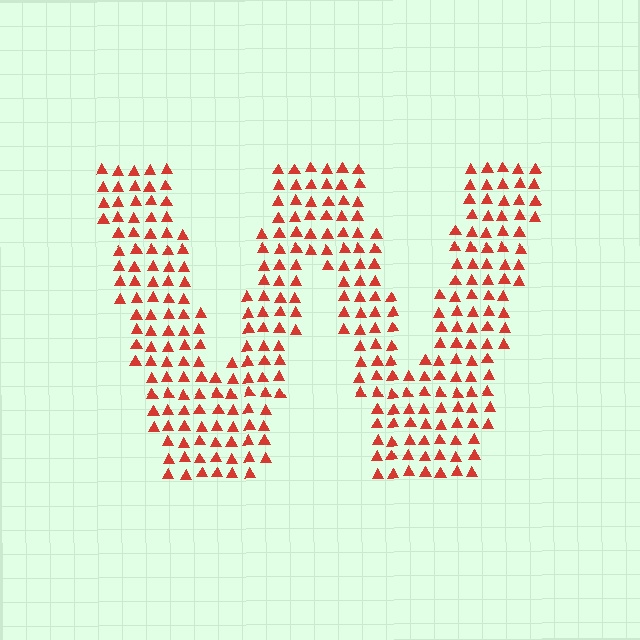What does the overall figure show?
The overall figure shows the letter W.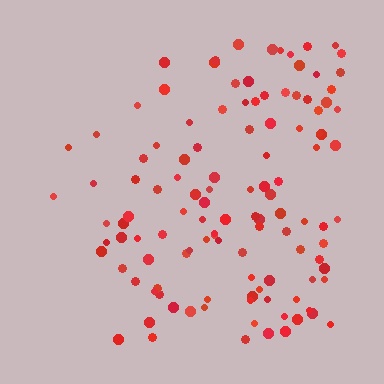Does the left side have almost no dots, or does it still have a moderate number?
Still a moderate number, just noticeably fewer than the right.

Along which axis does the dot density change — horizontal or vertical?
Horizontal.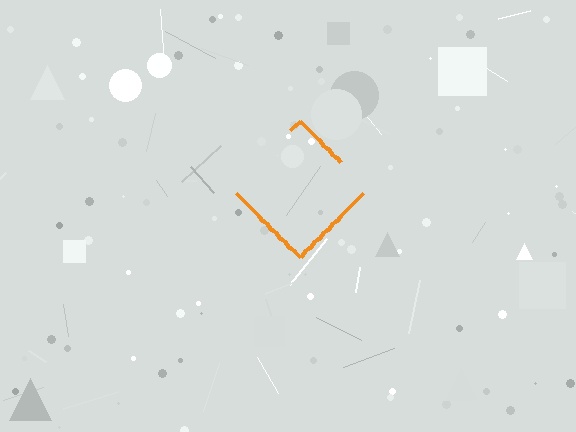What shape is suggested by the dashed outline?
The dashed outline suggests a diamond.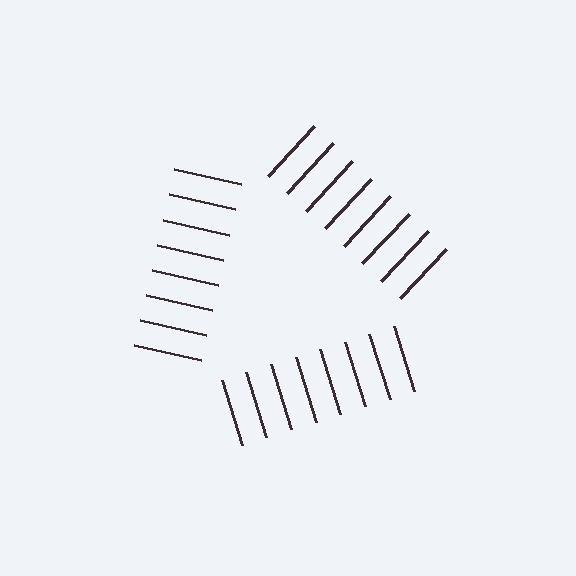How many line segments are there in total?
24 — 8 along each of the 3 edges.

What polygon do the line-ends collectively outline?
An illusory triangle — the line segments terminate on its edges but no continuous stroke is drawn.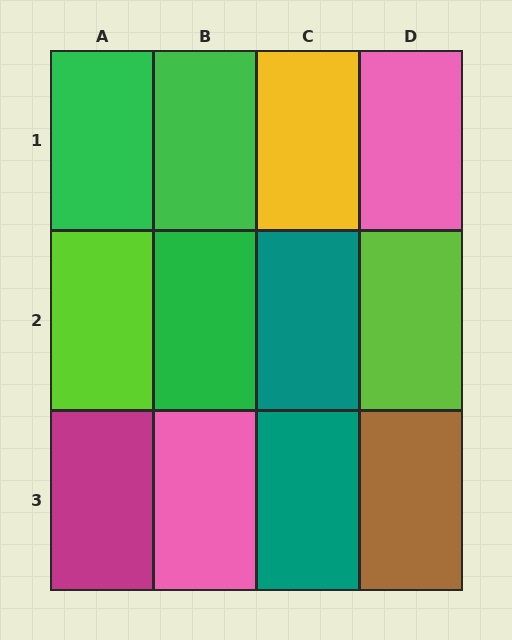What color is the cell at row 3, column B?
Pink.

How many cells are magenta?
1 cell is magenta.